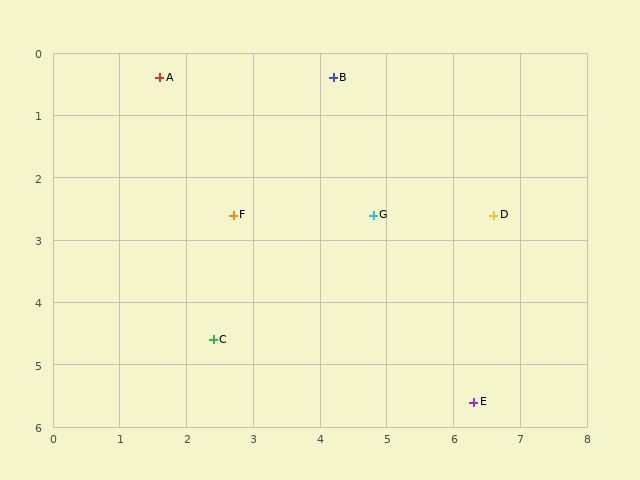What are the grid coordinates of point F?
Point F is at approximately (2.7, 2.6).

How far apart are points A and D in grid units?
Points A and D are about 5.5 grid units apart.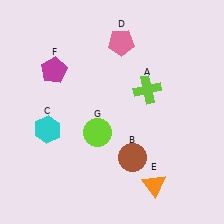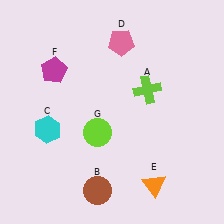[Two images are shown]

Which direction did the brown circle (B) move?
The brown circle (B) moved left.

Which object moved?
The brown circle (B) moved left.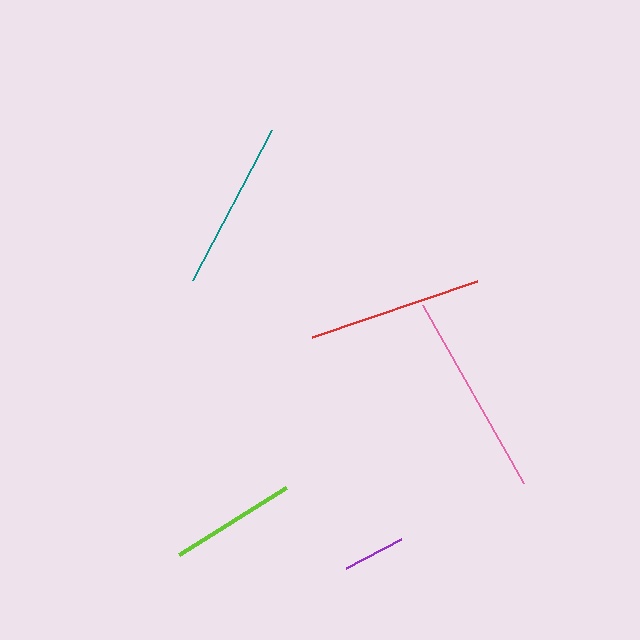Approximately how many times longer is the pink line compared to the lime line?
The pink line is approximately 1.6 times the length of the lime line.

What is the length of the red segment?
The red segment is approximately 174 pixels long.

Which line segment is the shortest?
The purple line is the shortest at approximately 63 pixels.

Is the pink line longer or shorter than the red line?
The pink line is longer than the red line.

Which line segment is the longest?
The pink line is the longest at approximately 205 pixels.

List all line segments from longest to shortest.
From longest to shortest: pink, red, teal, lime, purple.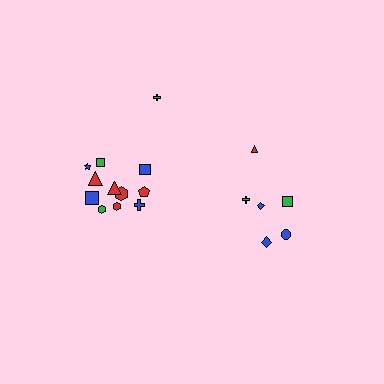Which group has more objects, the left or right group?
The left group.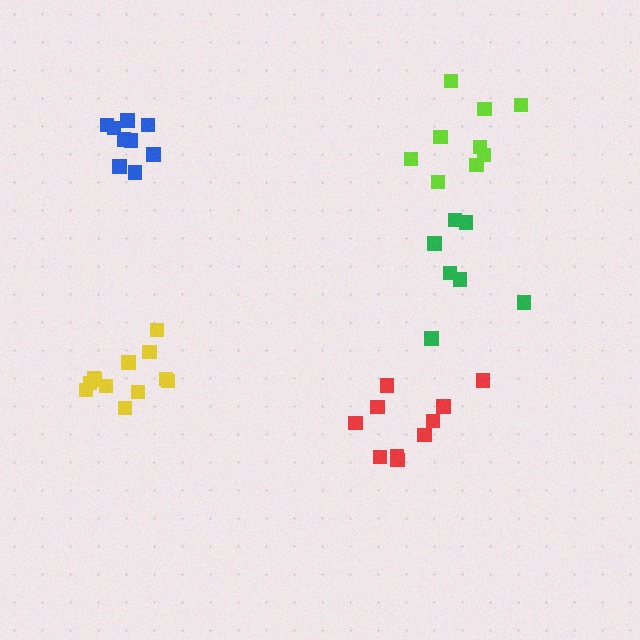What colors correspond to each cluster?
The clusters are colored: green, red, yellow, lime, blue.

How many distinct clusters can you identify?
There are 5 distinct clusters.